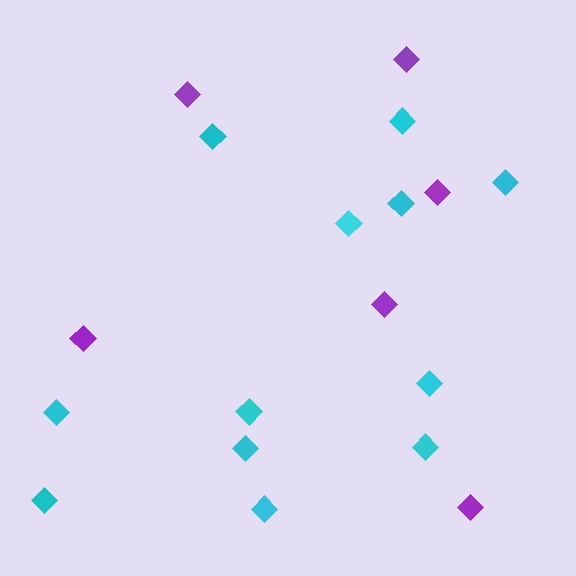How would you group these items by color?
There are 2 groups: one group of cyan diamonds (12) and one group of purple diamonds (6).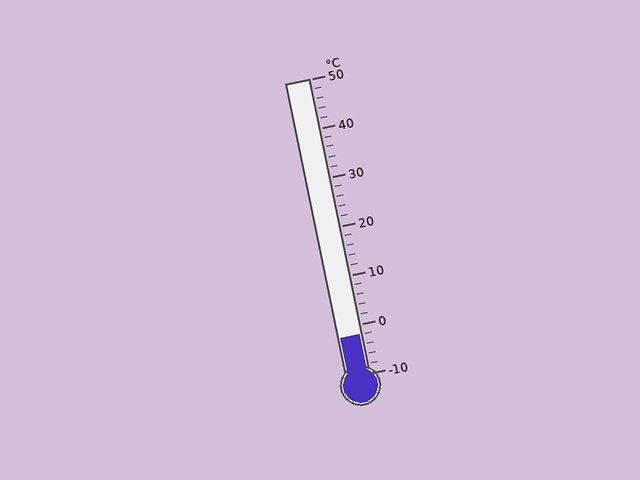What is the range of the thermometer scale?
The thermometer scale ranges from -10°C to 50°C.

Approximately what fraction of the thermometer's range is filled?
The thermometer is filled to approximately 15% of its range.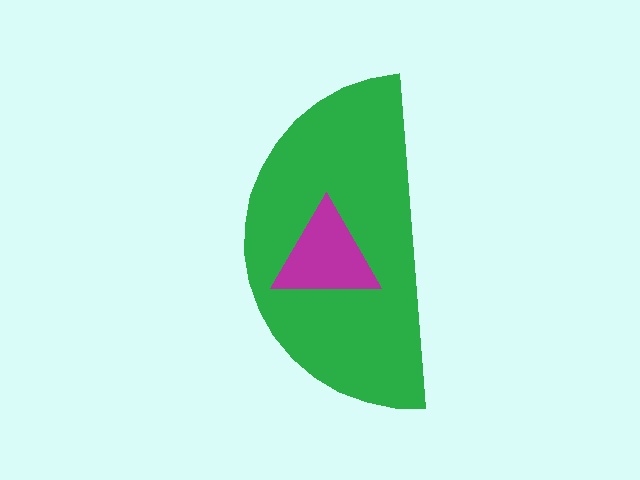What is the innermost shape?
The magenta triangle.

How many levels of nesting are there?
2.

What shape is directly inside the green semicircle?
The magenta triangle.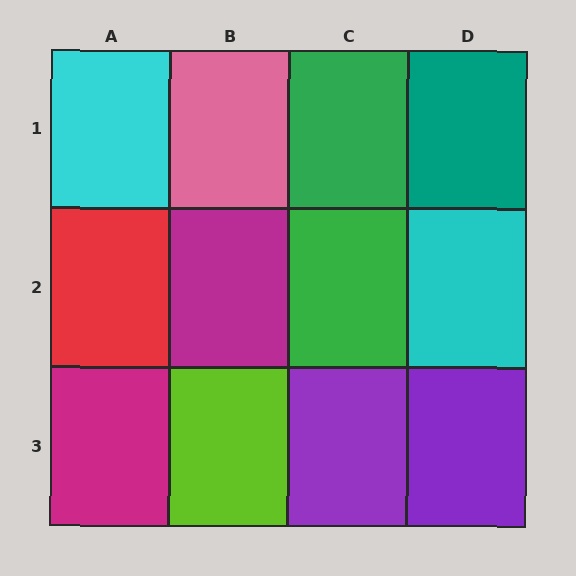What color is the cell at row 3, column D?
Purple.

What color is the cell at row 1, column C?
Green.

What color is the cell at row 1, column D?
Teal.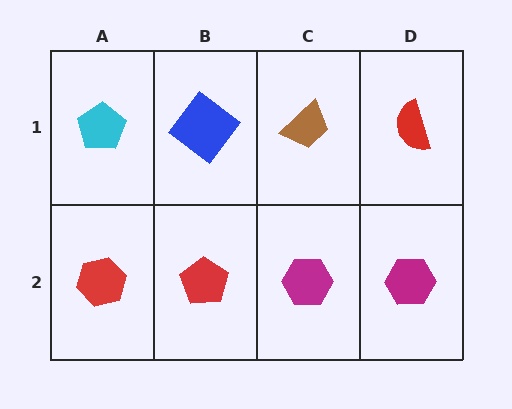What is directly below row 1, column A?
A red hexagon.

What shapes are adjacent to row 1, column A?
A red hexagon (row 2, column A), a blue diamond (row 1, column B).